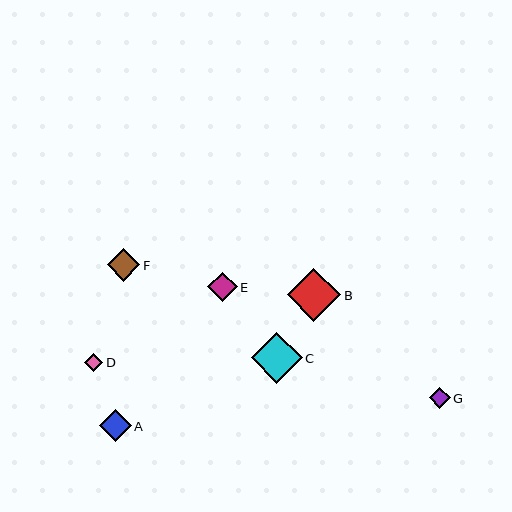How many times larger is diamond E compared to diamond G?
Diamond E is approximately 1.4 times the size of diamond G.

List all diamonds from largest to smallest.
From largest to smallest: B, C, F, A, E, G, D.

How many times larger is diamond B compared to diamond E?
Diamond B is approximately 1.8 times the size of diamond E.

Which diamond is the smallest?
Diamond D is the smallest with a size of approximately 18 pixels.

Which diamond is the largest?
Diamond B is the largest with a size of approximately 53 pixels.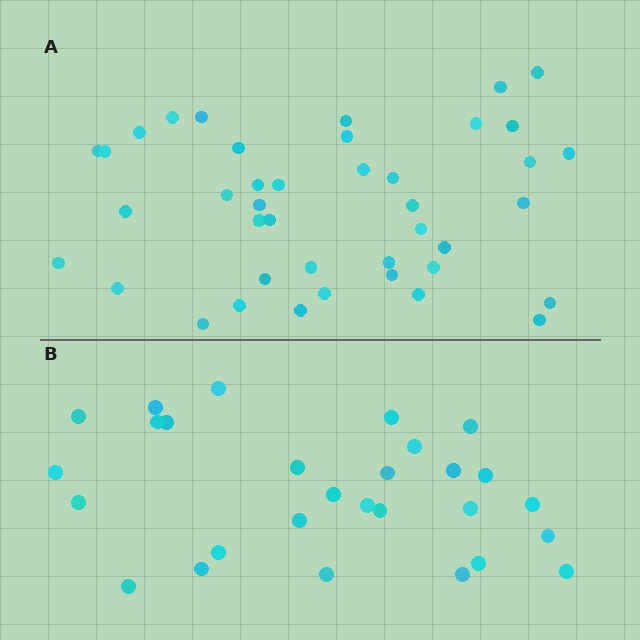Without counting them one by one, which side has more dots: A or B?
Region A (the top region) has more dots.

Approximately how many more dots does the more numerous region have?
Region A has approximately 15 more dots than region B.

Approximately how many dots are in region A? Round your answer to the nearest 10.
About 40 dots. (The exact count is 41, which rounds to 40.)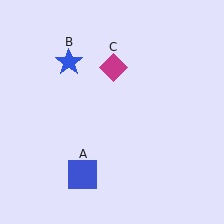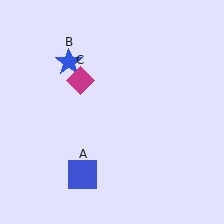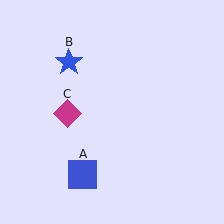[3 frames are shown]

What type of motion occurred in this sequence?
The magenta diamond (object C) rotated counterclockwise around the center of the scene.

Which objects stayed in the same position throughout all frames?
Blue square (object A) and blue star (object B) remained stationary.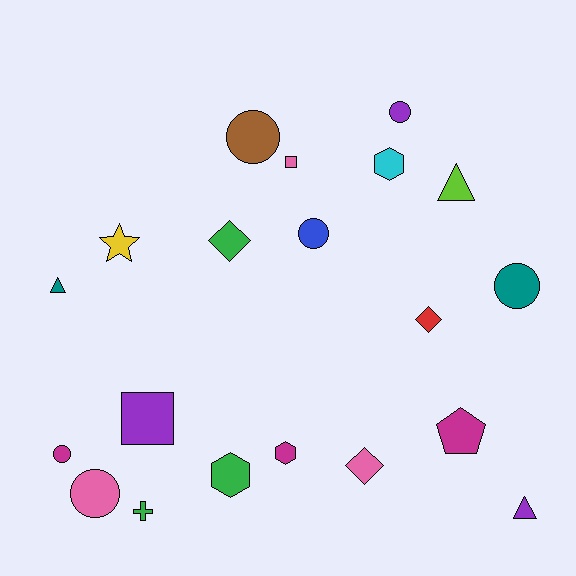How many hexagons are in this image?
There are 3 hexagons.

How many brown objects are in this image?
There is 1 brown object.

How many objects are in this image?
There are 20 objects.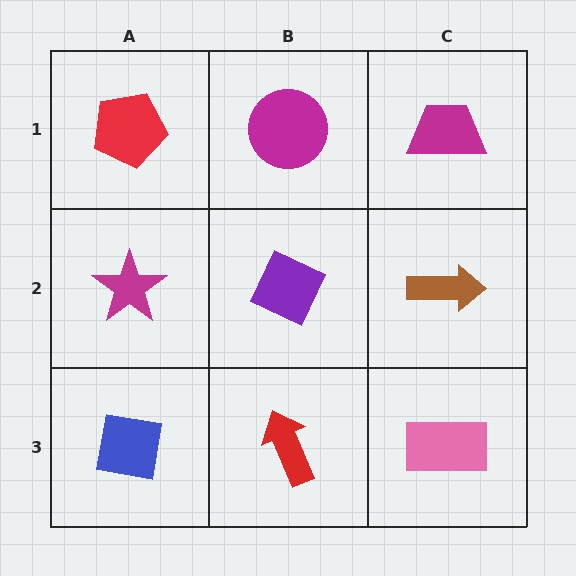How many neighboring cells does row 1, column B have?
3.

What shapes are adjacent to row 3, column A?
A magenta star (row 2, column A), a red arrow (row 3, column B).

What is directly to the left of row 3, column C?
A red arrow.